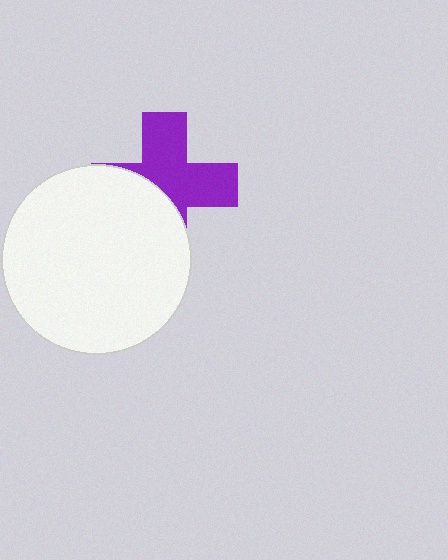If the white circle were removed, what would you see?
You would see the complete purple cross.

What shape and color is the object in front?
The object in front is a white circle.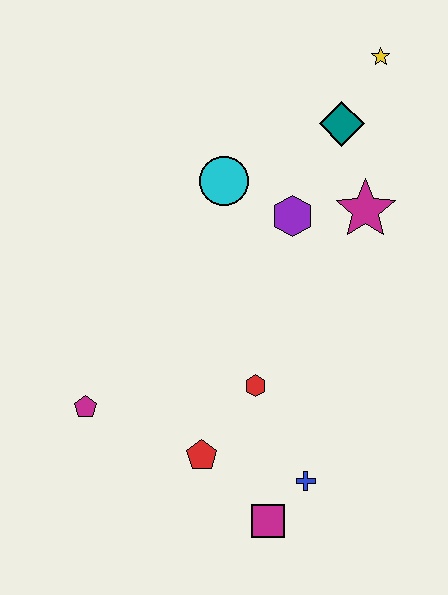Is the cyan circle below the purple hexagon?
No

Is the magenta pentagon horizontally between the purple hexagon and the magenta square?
No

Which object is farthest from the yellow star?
The magenta square is farthest from the yellow star.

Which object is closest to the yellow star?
The teal diamond is closest to the yellow star.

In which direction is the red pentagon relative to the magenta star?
The red pentagon is below the magenta star.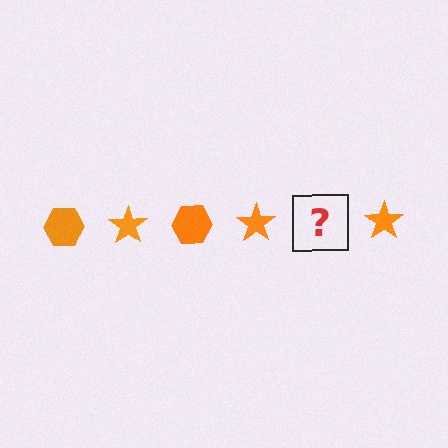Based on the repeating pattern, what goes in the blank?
The blank should be an orange hexagon.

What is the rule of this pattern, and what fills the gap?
The rule is that the pattern cycles through hexagon, star shapes in orange. The gap should be filled with an orange hexagon.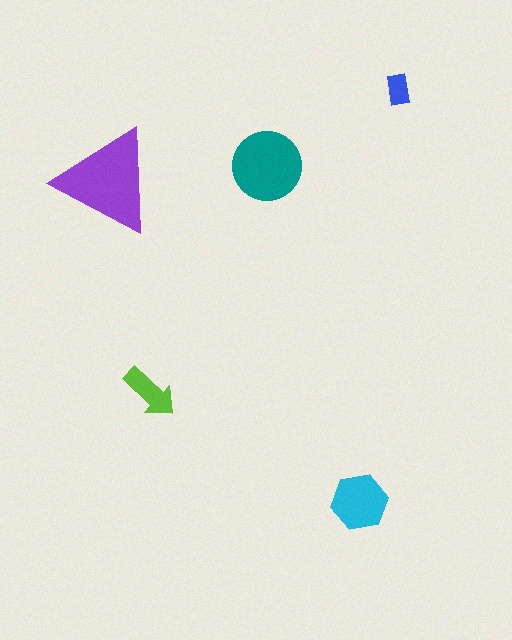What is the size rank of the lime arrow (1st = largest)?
4th.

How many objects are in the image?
There are 5 objects in the image.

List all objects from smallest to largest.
The blue rectangle, the lime arrow, the cyan hexagon, the teal circle, the purple triangle.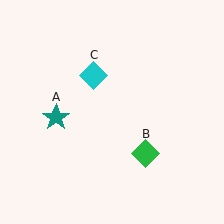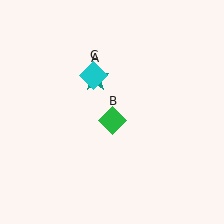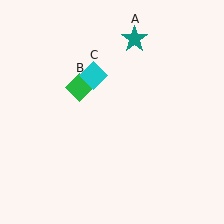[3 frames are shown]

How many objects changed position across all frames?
2 objects changed position: teal star (object A), green diamond (object B).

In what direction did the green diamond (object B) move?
The green diamond (object B) moved up and to the left.